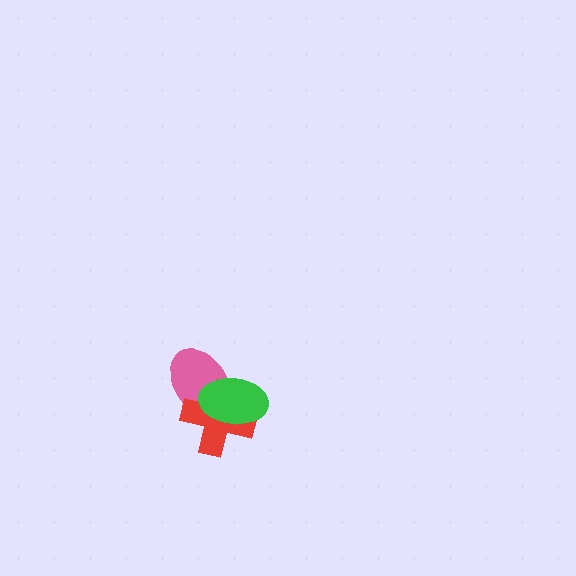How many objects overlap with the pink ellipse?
2 objects overlap with the pink ellipse.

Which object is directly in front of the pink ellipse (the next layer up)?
The red cross is directly in front of the pink ellipse.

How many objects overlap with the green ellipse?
2 objects overlap with the green ellipse.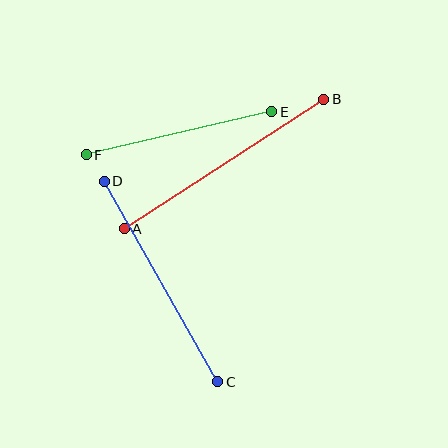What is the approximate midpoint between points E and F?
The midpoint is at approximately (179, 133) pixels.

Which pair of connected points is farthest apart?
Points A and B are farthest apart.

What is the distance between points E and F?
The distance is approximately 191 pixels.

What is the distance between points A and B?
The distance is approximately 238 pixels.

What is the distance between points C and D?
The distance is approximately 230 pixels.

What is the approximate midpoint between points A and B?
The midpoint is at approximately (224, 164) pixels.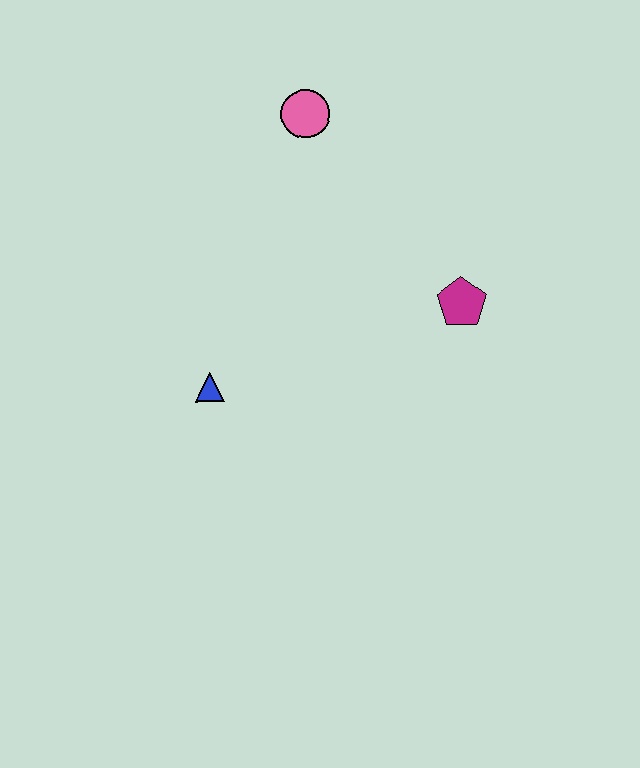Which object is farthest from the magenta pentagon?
The blue triangle is farthest from the magenta pentagon.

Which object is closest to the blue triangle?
The magenta pentagon is closest to the blue triangle.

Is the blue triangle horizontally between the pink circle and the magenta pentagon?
No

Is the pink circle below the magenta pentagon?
No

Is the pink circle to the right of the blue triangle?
Yes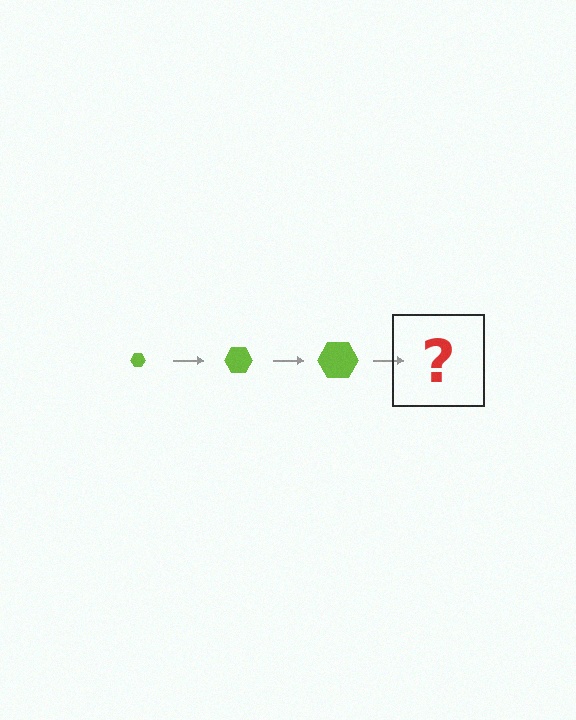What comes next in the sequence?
The next element should be a lime hexagon, larger than the previous one.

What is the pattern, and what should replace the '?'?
The pattern is that the hexagon gets progressively larger each step. The '?' should be a lime hexagon, larger than the previous one.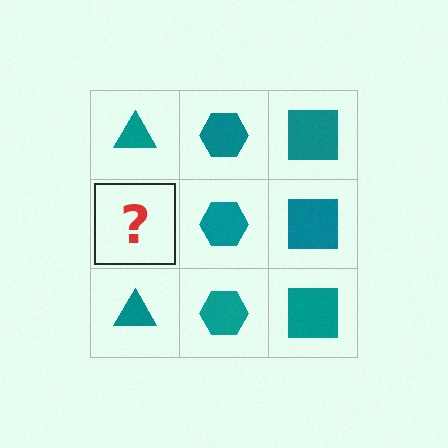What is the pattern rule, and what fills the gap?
The rule is that each column has a consistent shape. The gap should be filled with a teal triangle.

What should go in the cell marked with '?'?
The missing cell should contain a teal triangle.